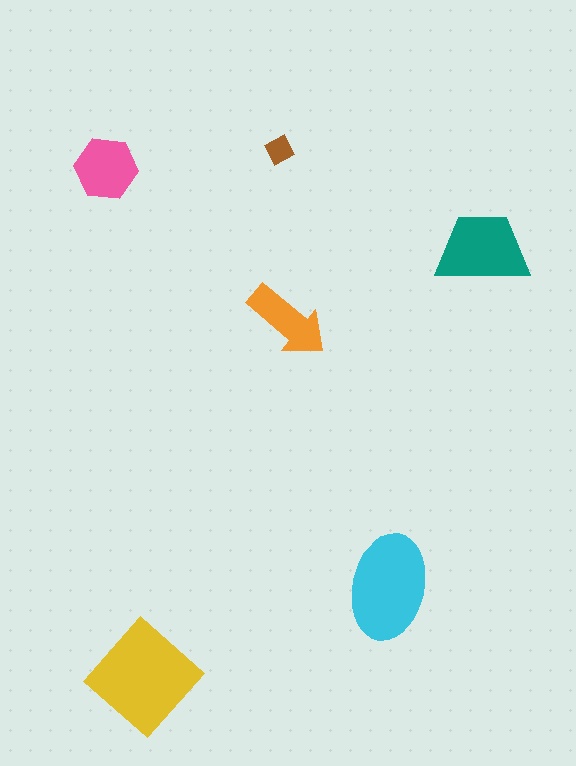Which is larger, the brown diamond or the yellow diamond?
The yellow diamond.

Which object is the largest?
The yellow diamond.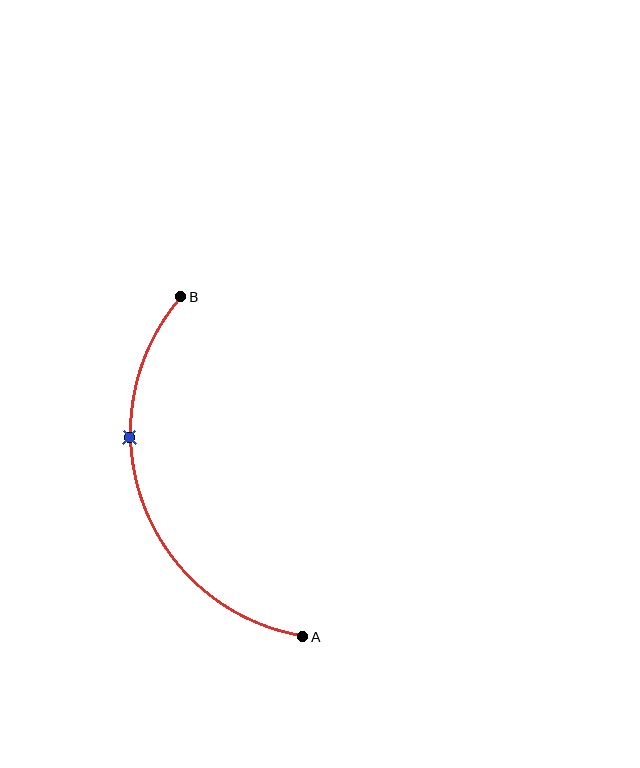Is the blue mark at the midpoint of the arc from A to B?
No. The blue mark lies on the arc but is closer to endpoint B. The arc midpoint would be at the point on the curve equidistant along the arc from both A and B.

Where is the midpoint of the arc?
The arc midpoint is the point on the curve farthest from the straight line joining A and B. It sits to the left of that line.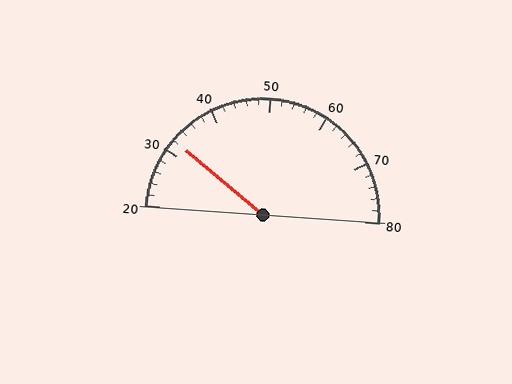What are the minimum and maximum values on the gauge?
The gauge ranges from 20 to 80.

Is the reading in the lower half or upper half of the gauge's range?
The reading is in the lower half of the range (20 to 80).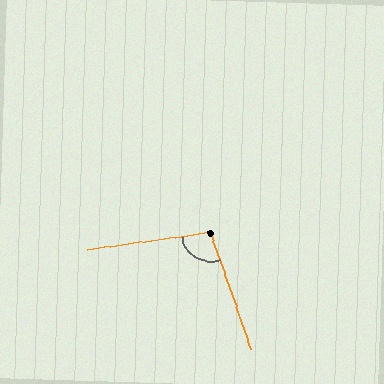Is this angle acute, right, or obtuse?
It is obtuse.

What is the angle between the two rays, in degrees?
Approximately 101 degrees.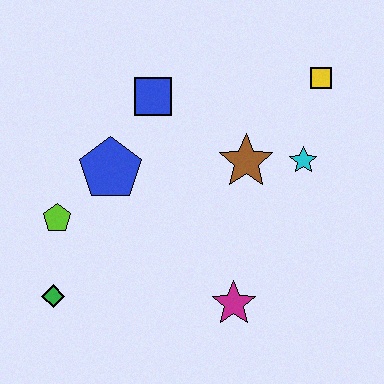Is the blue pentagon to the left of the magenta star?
Yes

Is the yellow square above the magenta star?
Yes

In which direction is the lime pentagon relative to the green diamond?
The lime pentagon is above the green diamond.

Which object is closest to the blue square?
The blue pentagon is closest to the blue square.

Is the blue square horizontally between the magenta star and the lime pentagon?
Yes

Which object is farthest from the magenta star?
The yellow square is farthest from the magenta star.